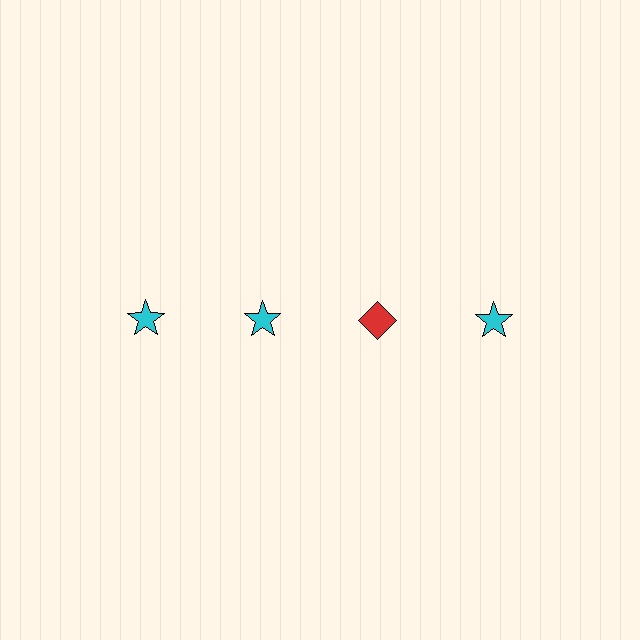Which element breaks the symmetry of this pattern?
The red diamond in the top row, center column breaks the symmetry. All other shapes are cyan stars.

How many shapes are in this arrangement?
There are 4 shapes arranged in a grid pattern.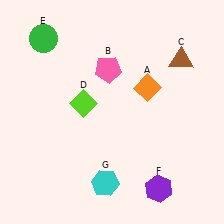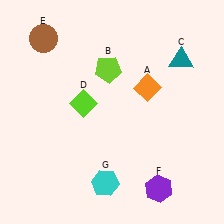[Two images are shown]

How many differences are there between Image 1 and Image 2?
There are 3 differences between the two images.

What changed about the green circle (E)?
In Image 1, E is green. In Image 2, it changed to brown.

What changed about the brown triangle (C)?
In Image 1, C is brown. In Image 2, it changed to teal.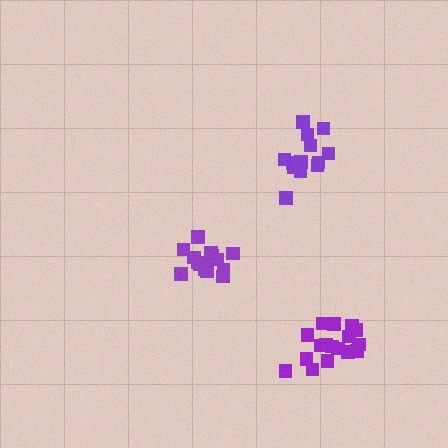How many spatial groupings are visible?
There are 3 spatial groupings.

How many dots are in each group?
Group 1: 13 dots, Group 2: 17 dots, Group 3: 15 dots (45 total).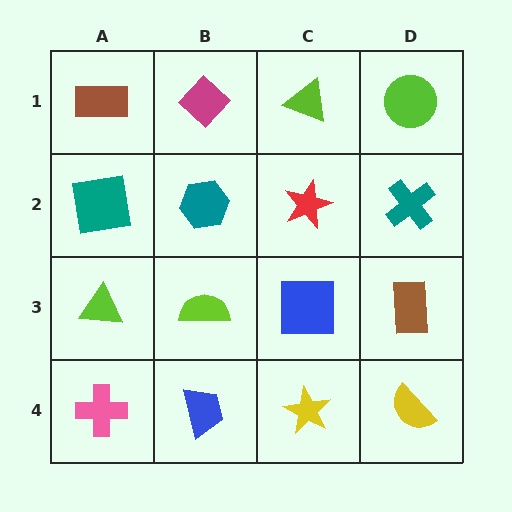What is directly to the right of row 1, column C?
A lime circle.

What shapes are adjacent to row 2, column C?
A lime triangle (row 1, column C), a blue square (row 3, column C), a teal hexagon (row 2, column B), a teal cross (row 2, column D).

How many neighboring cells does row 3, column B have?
4.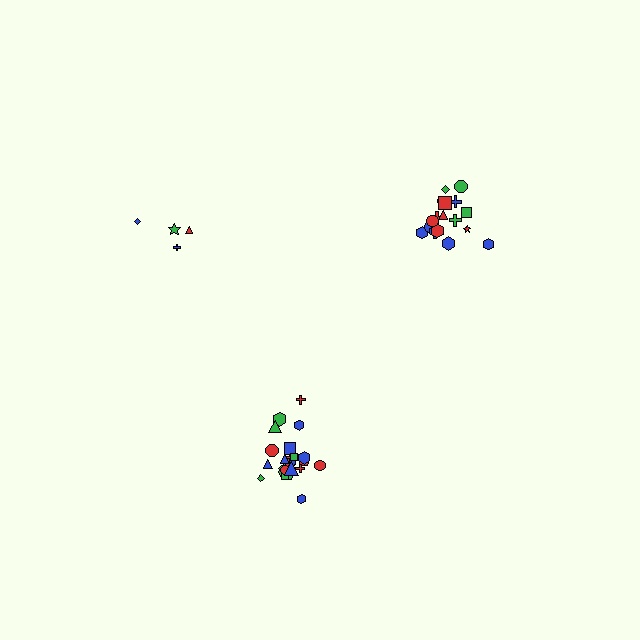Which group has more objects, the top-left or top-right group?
The top-right group.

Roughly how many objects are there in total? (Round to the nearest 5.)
Roughly 45 objects in total.